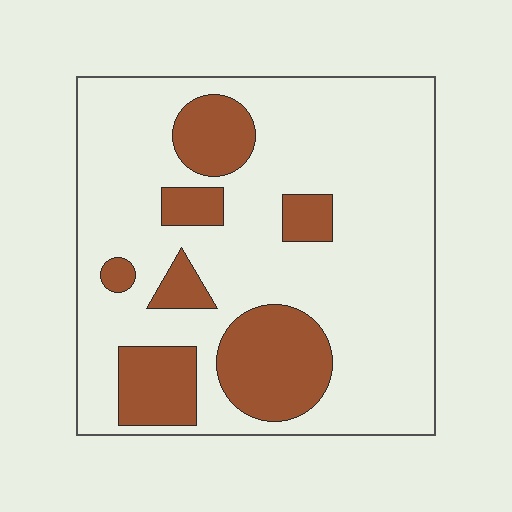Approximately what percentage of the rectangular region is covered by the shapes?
Approximately 25%.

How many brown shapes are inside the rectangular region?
7.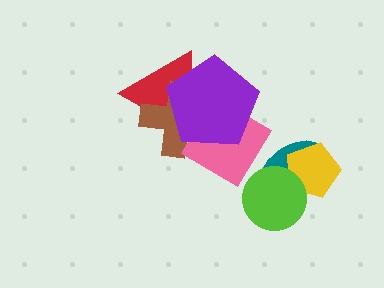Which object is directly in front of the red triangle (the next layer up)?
The brown cross is directly in front of the red triangle.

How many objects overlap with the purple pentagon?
3 objects overlap with the purple pentagon.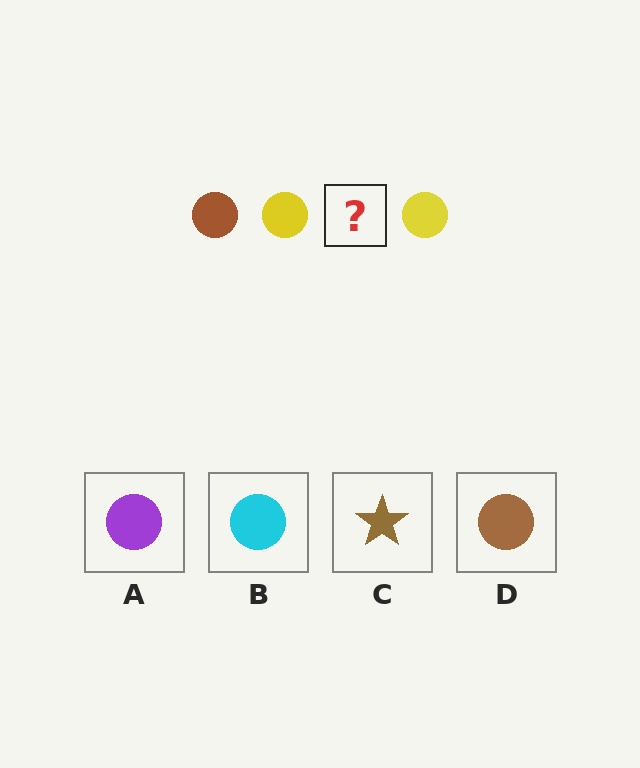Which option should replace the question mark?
Option D.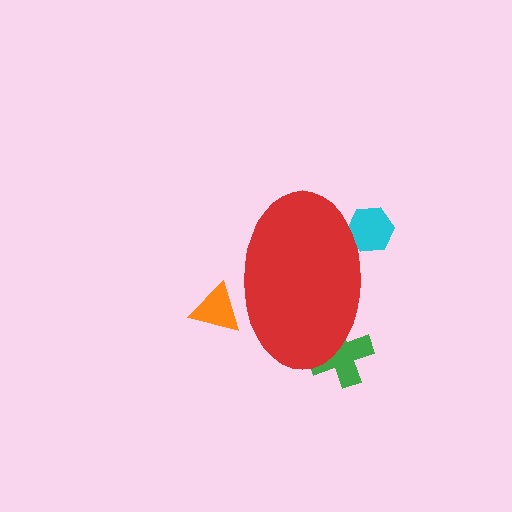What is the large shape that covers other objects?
A red ellipse.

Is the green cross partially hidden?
Yes, the green cross is partially hidden behind the red ellipse.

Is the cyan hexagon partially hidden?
Yes, the cyan hexagon is partially hidden behind the red ellipse.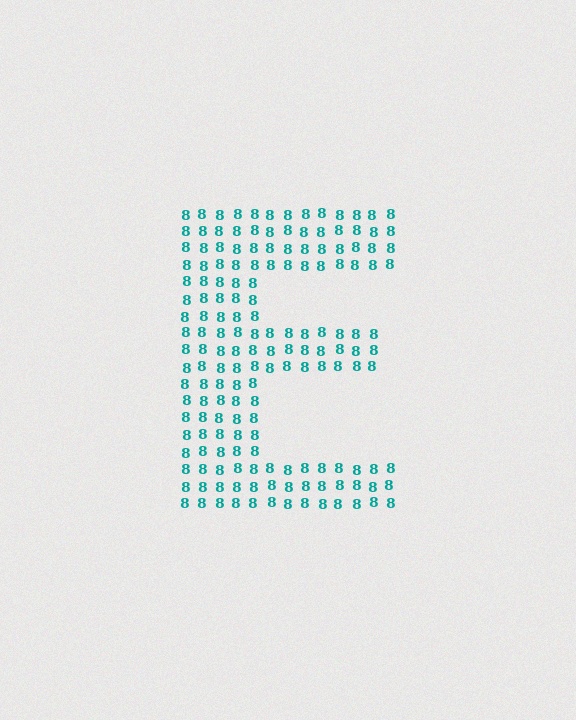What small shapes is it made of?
It is made of small digit 8's.